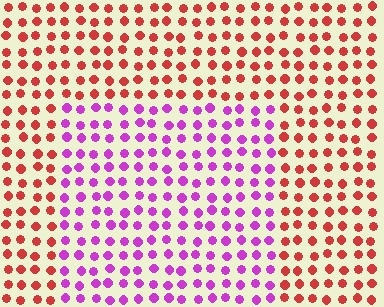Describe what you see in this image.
The image is filled with small red elements in a uniform arrangement. A rectangle-shaped region is visible where the elements are tinted to a slightly different hue, forming a subtle color boundary.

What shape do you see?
I see a rectangle.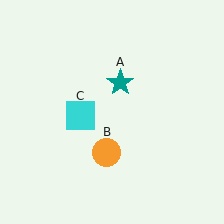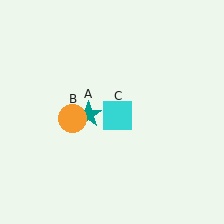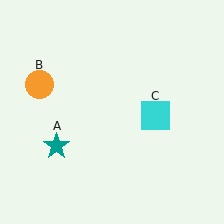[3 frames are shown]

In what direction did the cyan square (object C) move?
The cyan square (object C) moved right.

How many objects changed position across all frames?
3 objects changed position: teal star (object A), orange circle (object B), cyan square (object C).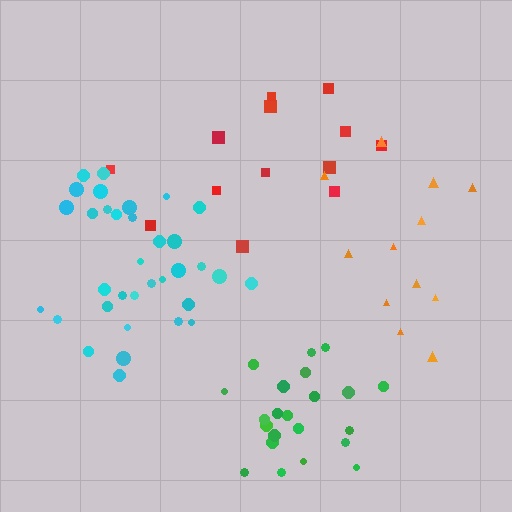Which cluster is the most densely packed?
Green.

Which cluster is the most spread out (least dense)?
Red.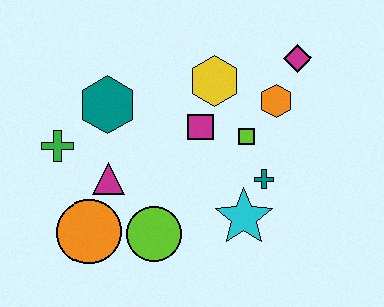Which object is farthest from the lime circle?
The magenta diamond is farthest from the lime circle.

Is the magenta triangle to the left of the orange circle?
No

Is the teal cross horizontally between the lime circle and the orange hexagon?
Yes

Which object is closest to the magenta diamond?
The orange hexagon is closest to the magenta diamond.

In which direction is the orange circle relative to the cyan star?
The orange circle is to the left of the cyan star.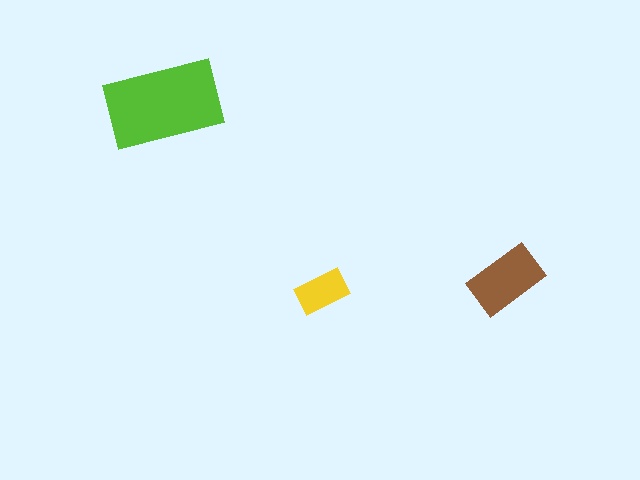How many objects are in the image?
There are 3 objects in the image.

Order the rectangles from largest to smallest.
the lime one, the brown one, the yellow one.